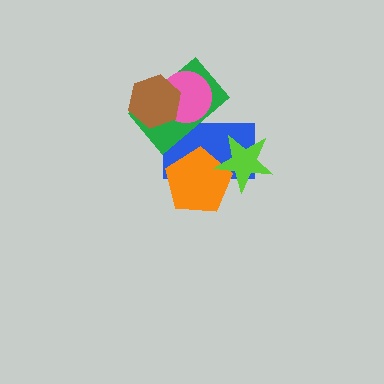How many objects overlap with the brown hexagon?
2 objects overlap with the brown hexagon.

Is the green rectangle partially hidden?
Yes, it is partially covered by another shape.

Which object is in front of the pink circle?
The brown hexagon is in front of the pink circle.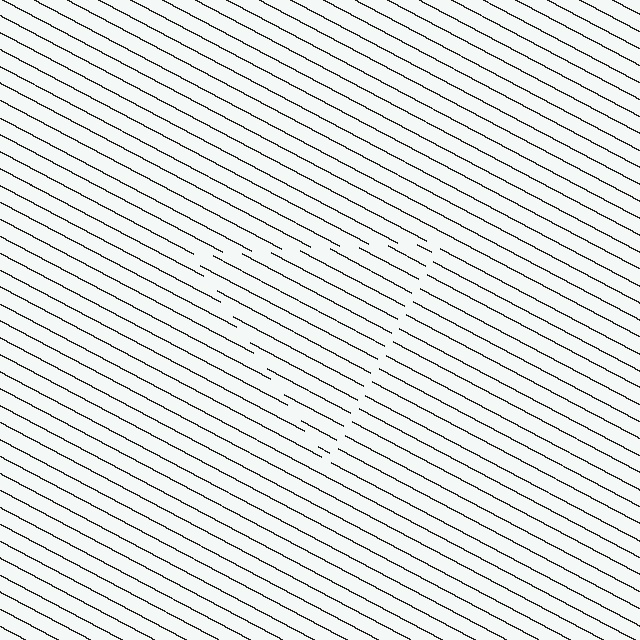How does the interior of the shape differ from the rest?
The interior of the shape contains the same grating, shifted by half a period — the contour is defined by the phase discontinuity where line-ends from the inner and outer gratings abut.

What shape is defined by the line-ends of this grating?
An illusory triangle. The interior of the shape contains the same grating, shifted by half a period — the contour is defined by the phase discontinuity where line-ends from the inner and outer gratings abut.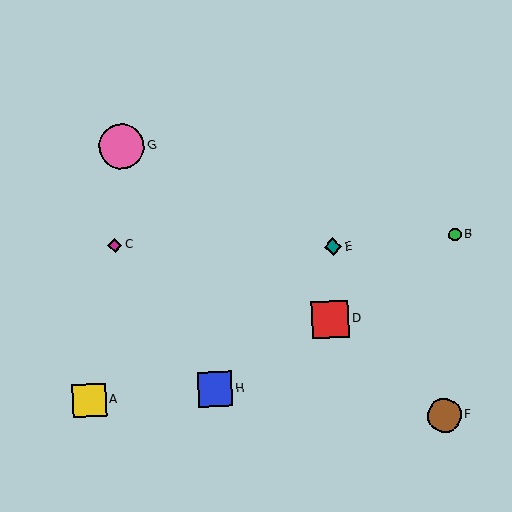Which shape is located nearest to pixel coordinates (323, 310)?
The red square (labeled D) at (330, 319) is nearest to that location.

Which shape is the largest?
The pink circle (labeled G) is the largest.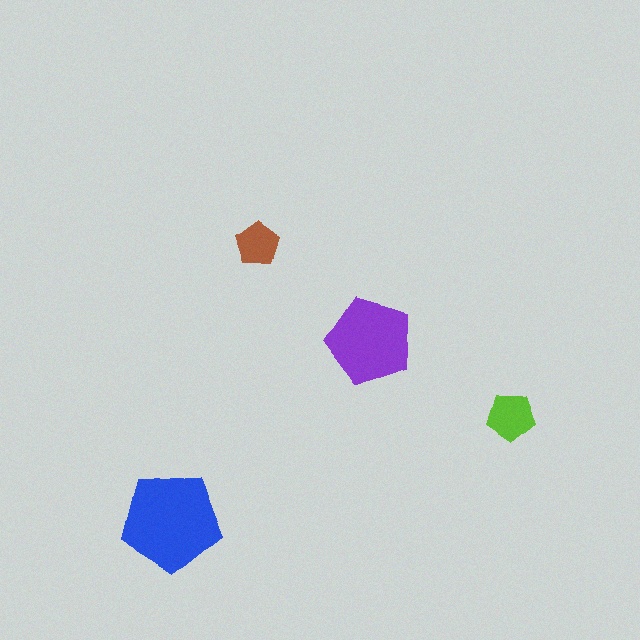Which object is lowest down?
The blue pentagon is bottommost.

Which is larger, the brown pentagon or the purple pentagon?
The purple one.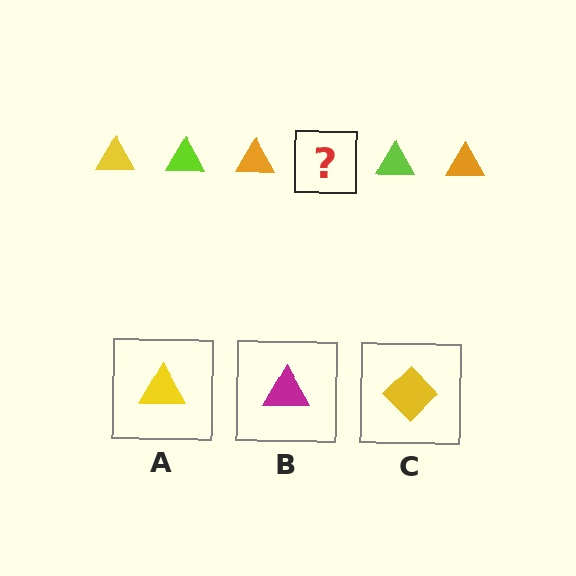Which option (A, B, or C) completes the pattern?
A.